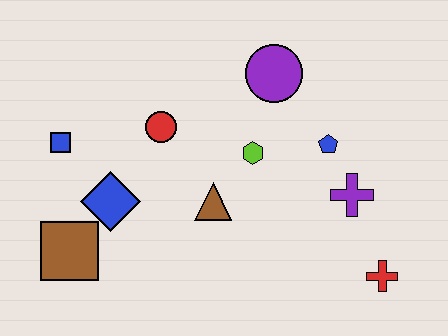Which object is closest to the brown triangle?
The lime hexagon is closest to the brown triangle.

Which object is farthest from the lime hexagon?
The brown square is farthest from the lime hexagon.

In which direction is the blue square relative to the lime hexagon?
The blue square is to the left of the lime hexagon.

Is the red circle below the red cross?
No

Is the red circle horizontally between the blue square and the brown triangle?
Yes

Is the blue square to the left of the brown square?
Yes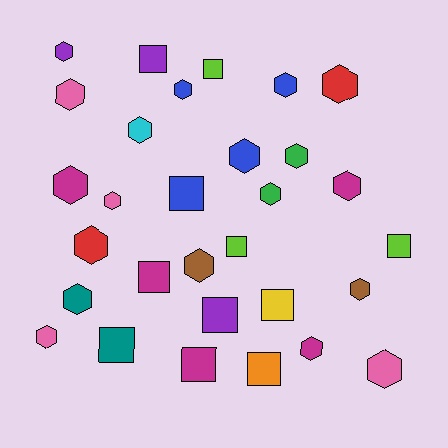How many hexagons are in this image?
There are 19 hexagons.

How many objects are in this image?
There are 30 objects.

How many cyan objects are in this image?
There is 1 cyan object.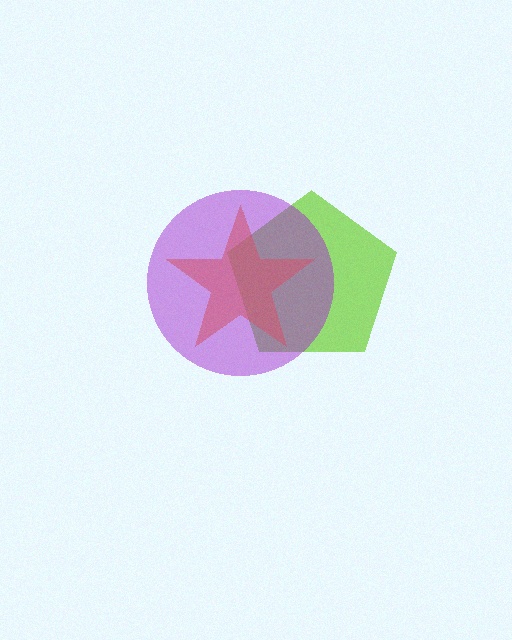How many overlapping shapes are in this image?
There are 3 overlapping shapes in the image.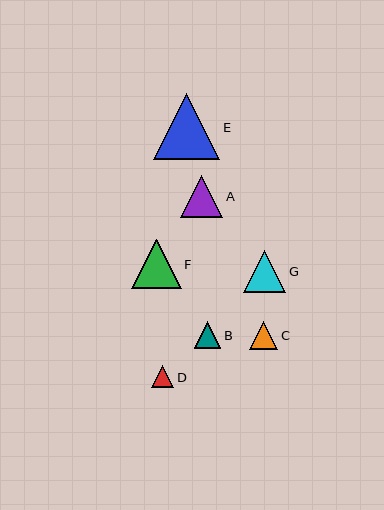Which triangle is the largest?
Triangle E is the largest with a size of approximately 66 pixels.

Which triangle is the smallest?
Triangle D is the smallest with a size of approximately 22 pixels.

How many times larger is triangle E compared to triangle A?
Triangle E is approximately 1.6 times the size of triangle A.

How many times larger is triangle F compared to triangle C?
Triangle F is approximately 1.8 times the size of triangle C.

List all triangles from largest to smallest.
From largest to smallest: E, F, A, G, C, B, D.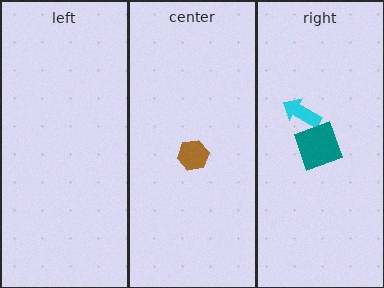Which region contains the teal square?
The right region.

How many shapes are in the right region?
2.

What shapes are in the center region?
The brown hexagon.